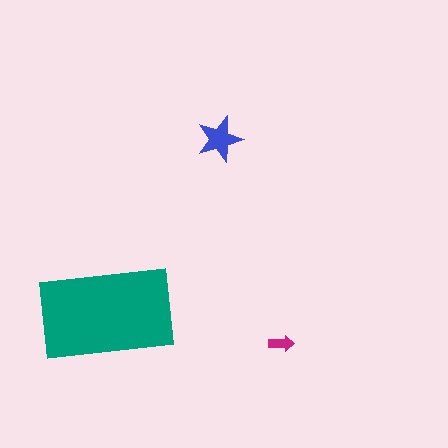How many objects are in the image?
There are 3 objects in the image.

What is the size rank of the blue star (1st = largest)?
2nd.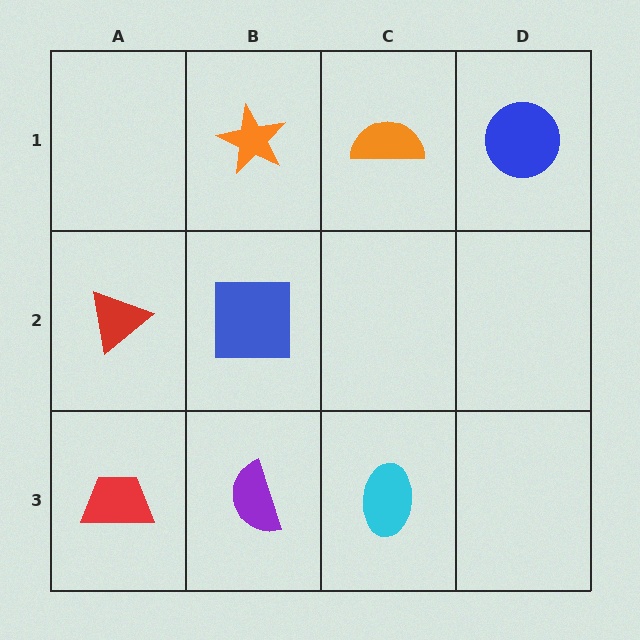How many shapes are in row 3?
3 shapes.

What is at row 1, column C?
An orange semicircle.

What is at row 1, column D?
A blue circle.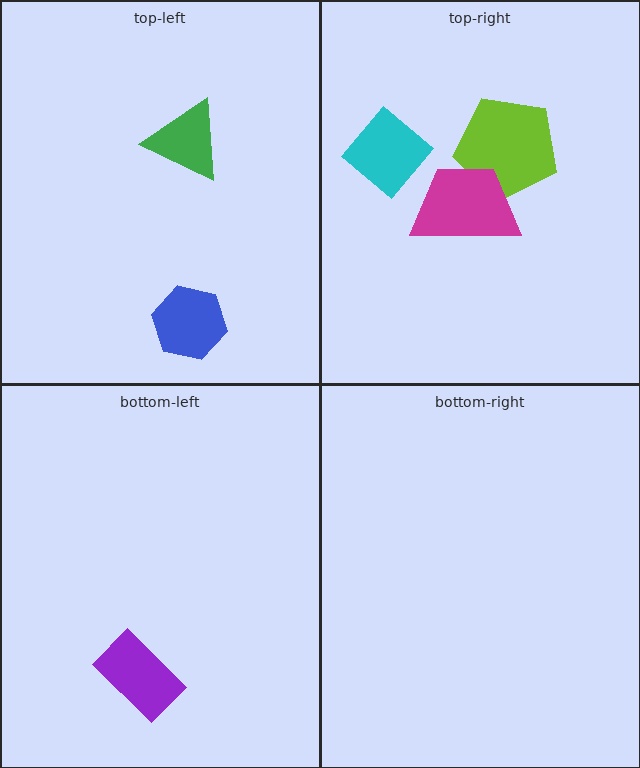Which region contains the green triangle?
The top-left region.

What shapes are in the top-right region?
The cyan diamond, the lime pentagon, the magenta trapezoid.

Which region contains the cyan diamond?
The top-right region.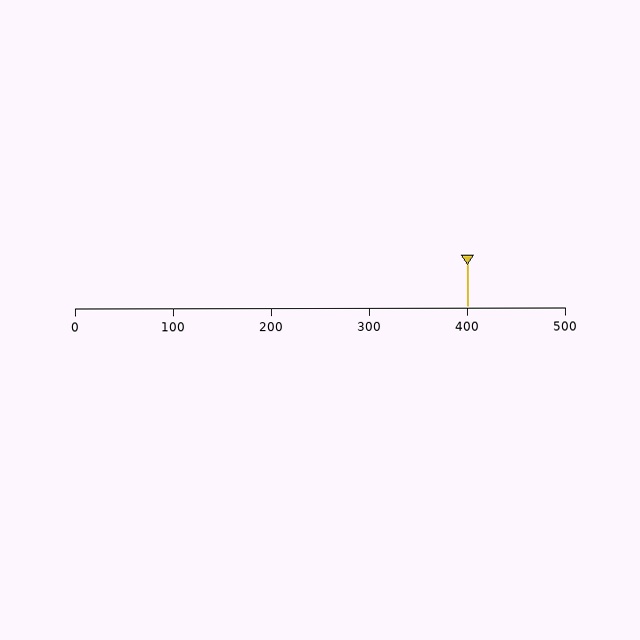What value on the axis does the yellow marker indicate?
The marker indicates approximately 400.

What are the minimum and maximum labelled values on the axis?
The axis runs from 0 to 500.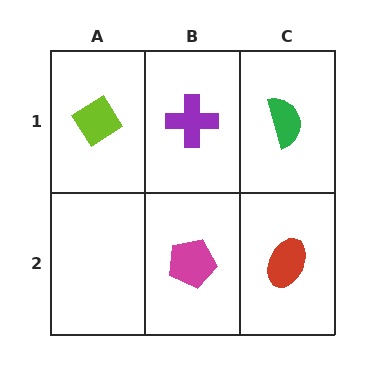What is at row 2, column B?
A magenta pentagon.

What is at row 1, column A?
A lime diamond.